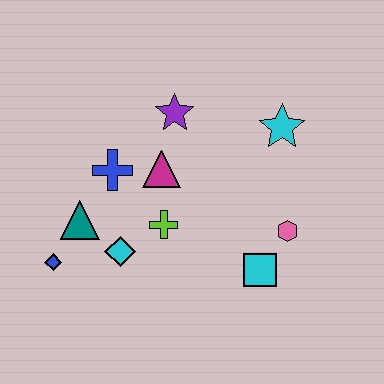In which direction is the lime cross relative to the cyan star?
The lime cross is to the left of the cyan star.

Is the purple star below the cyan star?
No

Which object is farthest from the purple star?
The blue diamond is farthest from the purple star.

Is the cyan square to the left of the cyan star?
Yes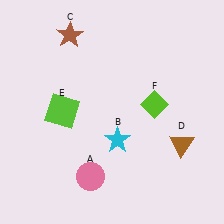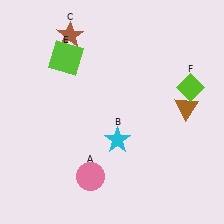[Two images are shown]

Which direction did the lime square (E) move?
The lime square (E) moved up.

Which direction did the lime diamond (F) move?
The lime diamond (F) moved right.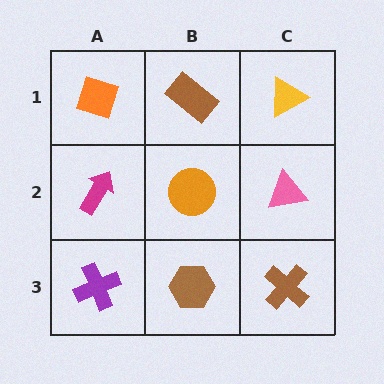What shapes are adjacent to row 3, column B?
An orange circle (row 2, column B), a purple cross (row 3, column A), a brown cross (row 3, column C).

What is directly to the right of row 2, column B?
A pink triangle.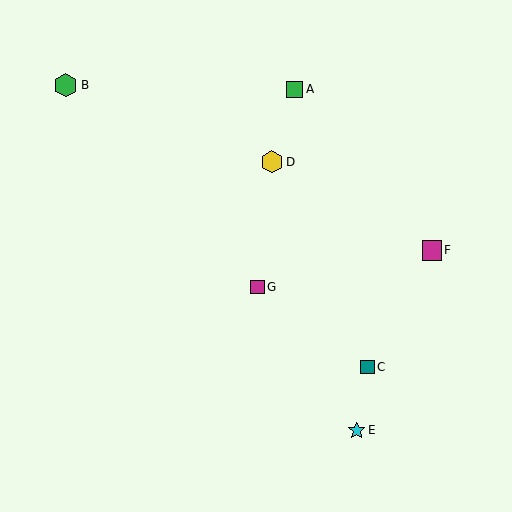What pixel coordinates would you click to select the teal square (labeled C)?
Click at (367, 367) to select the teal square C.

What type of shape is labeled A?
Shape A is a green square.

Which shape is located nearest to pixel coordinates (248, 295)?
The magenta square (labeled G) at (258, 287) is nearest to that location.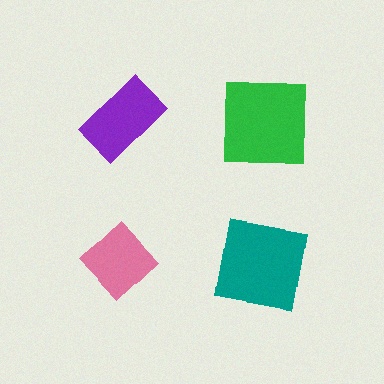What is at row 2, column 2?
A teal square.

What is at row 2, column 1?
A pink diamond.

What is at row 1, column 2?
A green square.